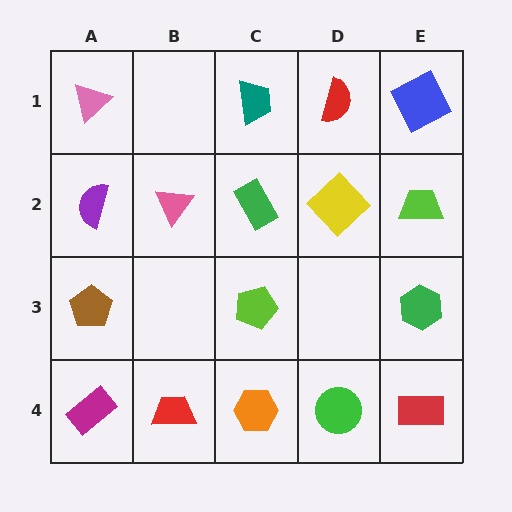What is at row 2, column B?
A pink triangle.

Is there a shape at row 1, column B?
No, that cell is empty.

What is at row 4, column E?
A red rectangle.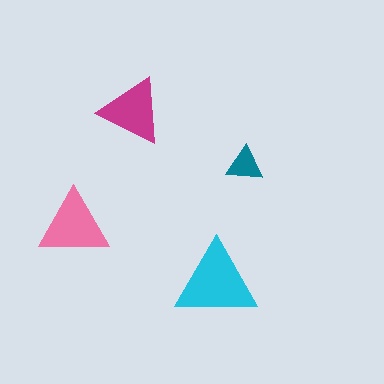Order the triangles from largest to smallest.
the cyan one, the pink one, the magenta one, the teal one.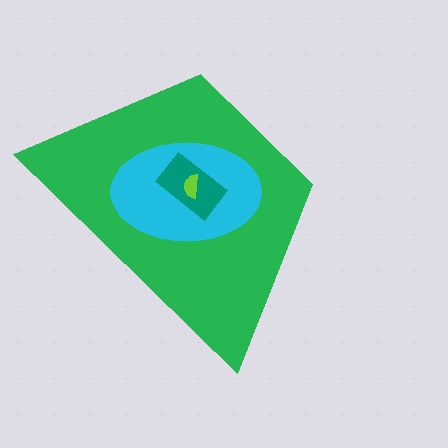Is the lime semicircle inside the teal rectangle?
Yes.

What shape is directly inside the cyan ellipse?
The teal rectangle.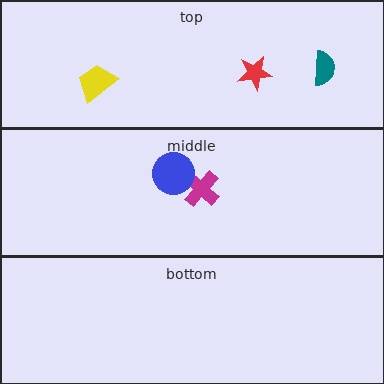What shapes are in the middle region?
The magenta cross, the blue circle.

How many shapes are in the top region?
3.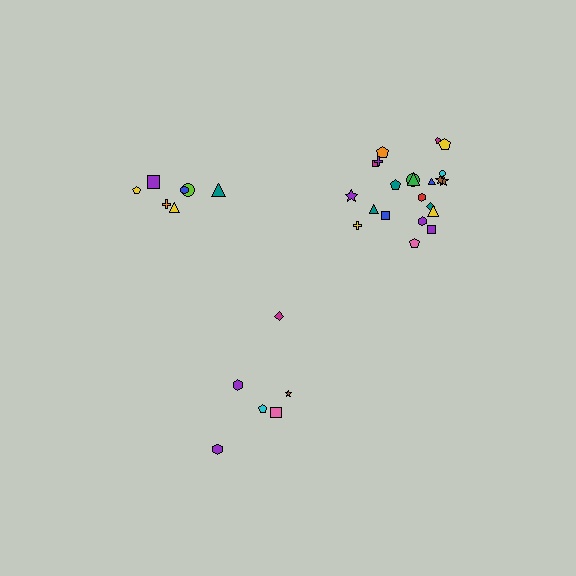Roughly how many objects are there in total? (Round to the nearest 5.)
Roughly 35 objects in total.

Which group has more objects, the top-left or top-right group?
The top-right group.